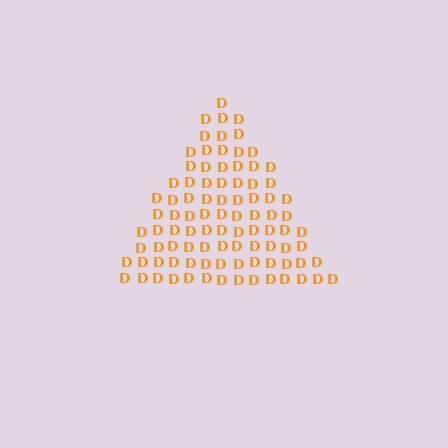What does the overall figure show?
The overall figure shows a triangle.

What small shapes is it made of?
It is made of small letter D's.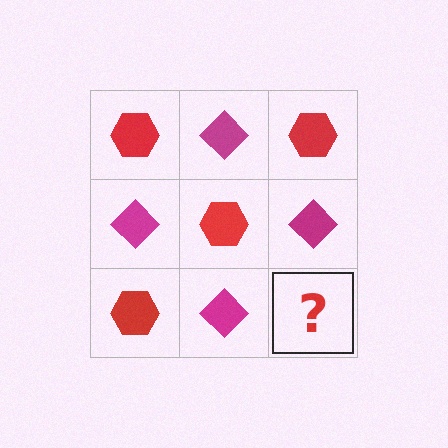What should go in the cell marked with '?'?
The missing cell should contain a red hexagon.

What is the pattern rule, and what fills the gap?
The rule is that it alternates red hexagon and magenta diamond in a checkerboard pattern. The gap should be filled with a red hexagon.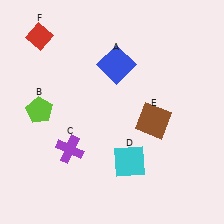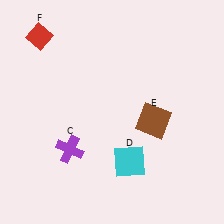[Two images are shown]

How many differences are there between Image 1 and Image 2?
There are 2 differences between the two images.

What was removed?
The blue square (A), the lime pentagon (B) were removed in Image 2.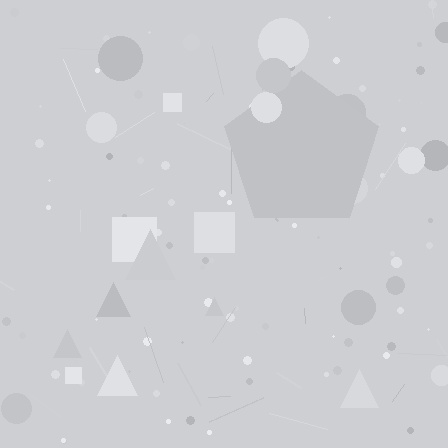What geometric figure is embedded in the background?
A pentagon is embedded in the background.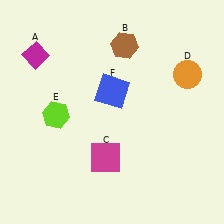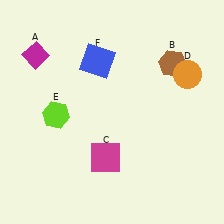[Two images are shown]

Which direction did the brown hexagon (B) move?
The brown hexagon (B) moved right.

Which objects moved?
The objects that moved are: the brown hexagon (B), the blue square (F).